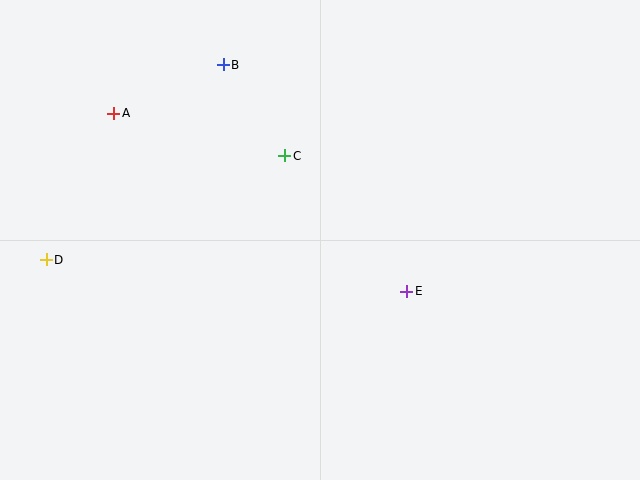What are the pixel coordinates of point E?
Point E is at (407, 291).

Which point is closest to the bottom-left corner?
Point D is closest to the bottom-left corner.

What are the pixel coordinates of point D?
Point D is at (46, 260).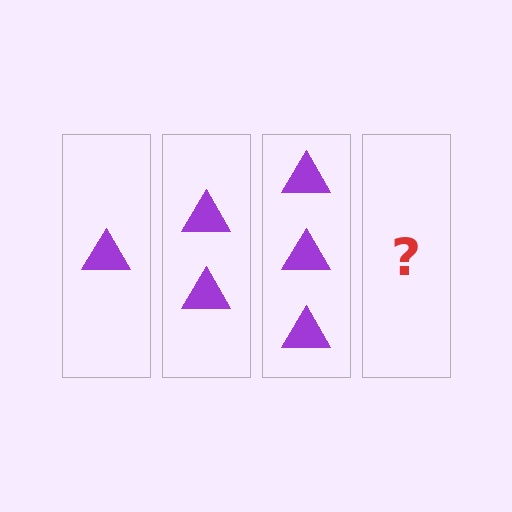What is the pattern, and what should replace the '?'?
The pattern is that each step adds one more triangle. The '?' should be 4 triangles.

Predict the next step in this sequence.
The next step is 4 triangles.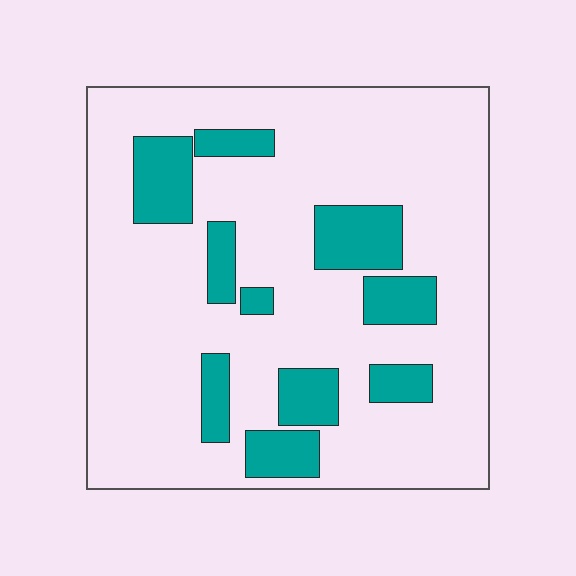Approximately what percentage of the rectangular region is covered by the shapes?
Approximately 20%.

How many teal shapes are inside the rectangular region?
10.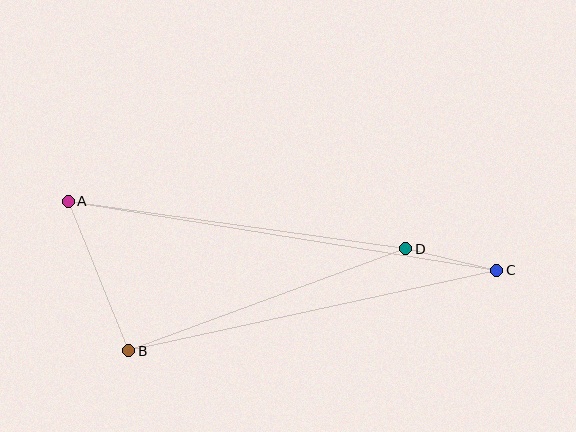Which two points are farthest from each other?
Points A and C are farthest from each other.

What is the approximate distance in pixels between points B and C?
The distance between B and C is approximately 377 pixels.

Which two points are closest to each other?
Points C and D are closest to each other.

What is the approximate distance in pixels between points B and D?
The distance between B and D is approximately 295 pixels.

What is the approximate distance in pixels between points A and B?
The distance between A and B is approximately 162 pixels.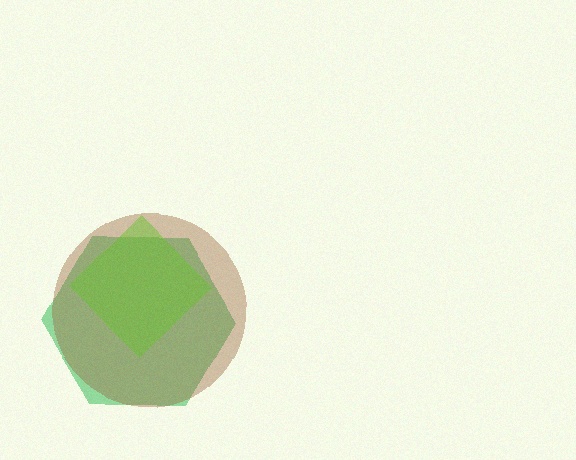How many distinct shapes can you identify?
There are 3 distinct shapes: a green hexagon, a brown circle, a lime diamond.